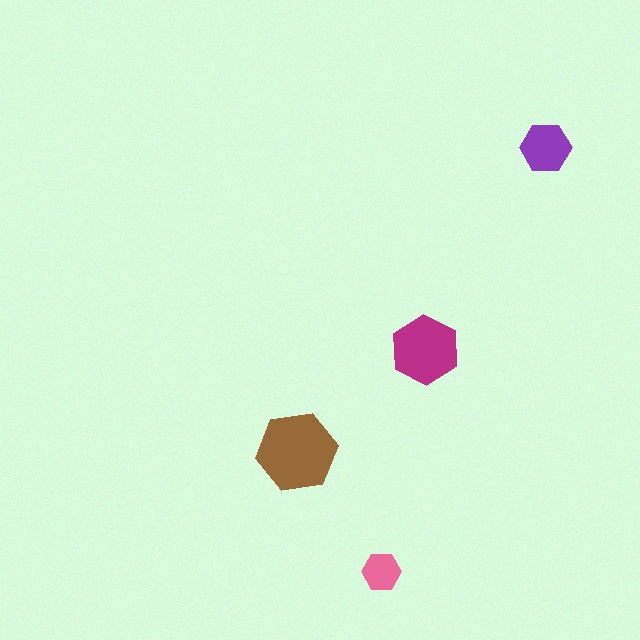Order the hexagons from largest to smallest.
the brown one, the magenta one, the purple one, the pink one.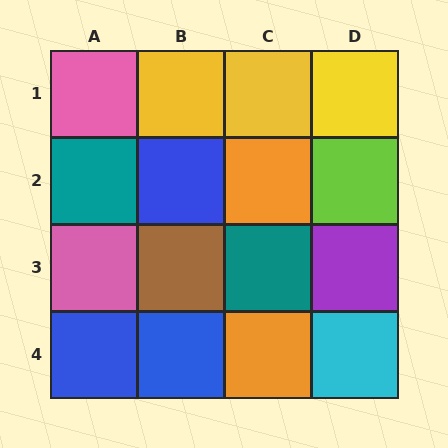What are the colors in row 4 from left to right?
Blue, blue, orange, cyan.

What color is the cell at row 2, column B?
Blue.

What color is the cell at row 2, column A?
Teal.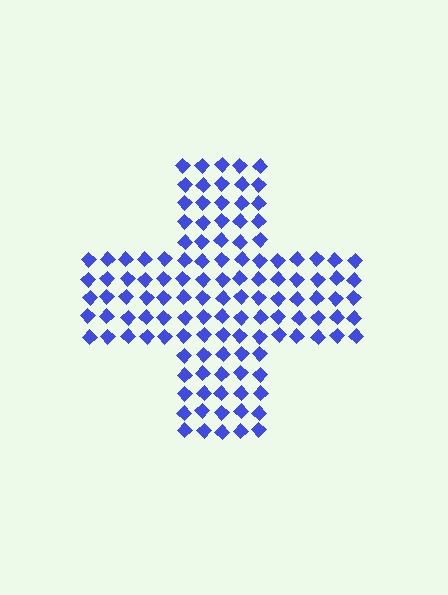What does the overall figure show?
The overall figure shows a cross.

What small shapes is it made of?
It is made of small diamonds.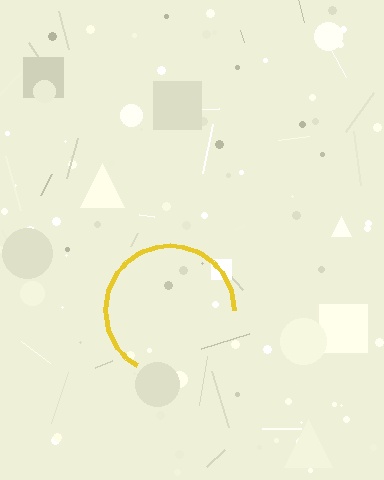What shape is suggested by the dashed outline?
The dashed outline suggests a circle.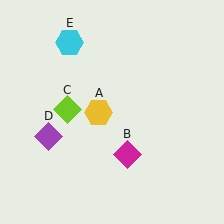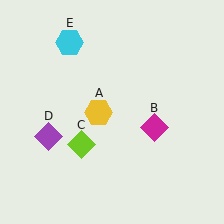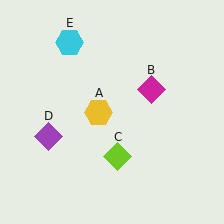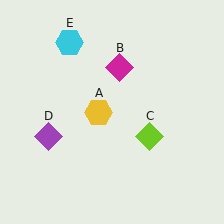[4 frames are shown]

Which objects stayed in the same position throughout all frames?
Yellow hexagon (object A) and purple diamond (object D) and cyan hexagon (object E) remained stationary.